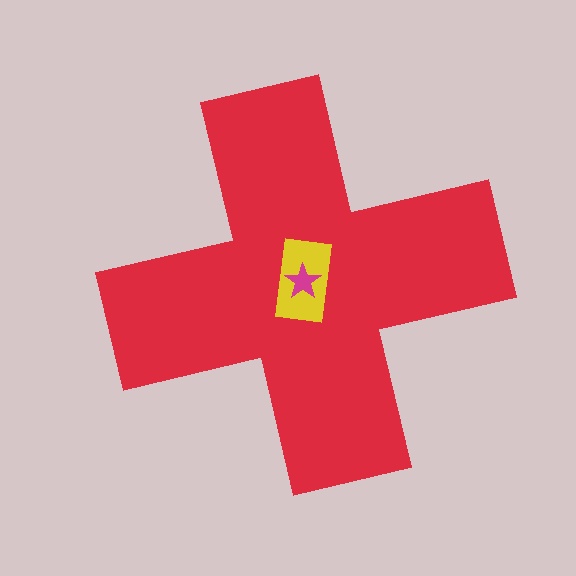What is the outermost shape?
The red cross.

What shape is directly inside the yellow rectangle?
The magenta star.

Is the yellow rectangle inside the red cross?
Yes.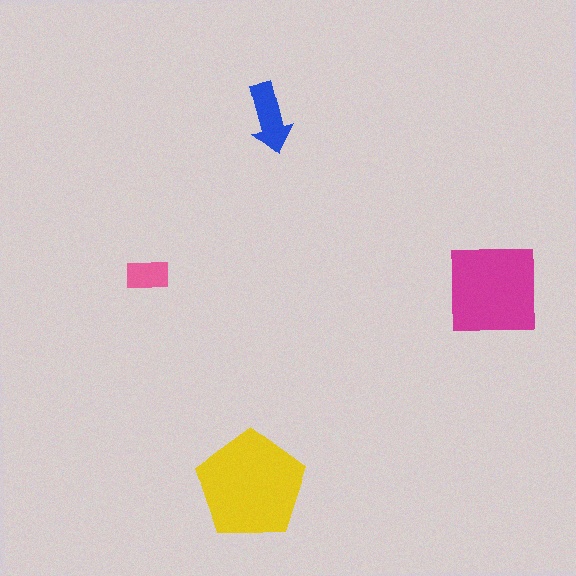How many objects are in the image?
There are 4 objects in the image.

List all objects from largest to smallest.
The yellow pentagon, the magenta square, the blue arrow, the pink rectangle.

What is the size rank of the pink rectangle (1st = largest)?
4th.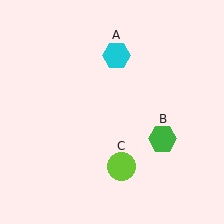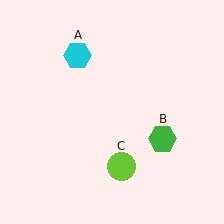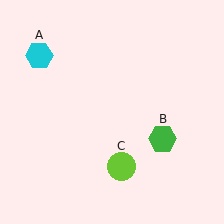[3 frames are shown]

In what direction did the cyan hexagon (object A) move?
The cyan hexagon (object A) moved left.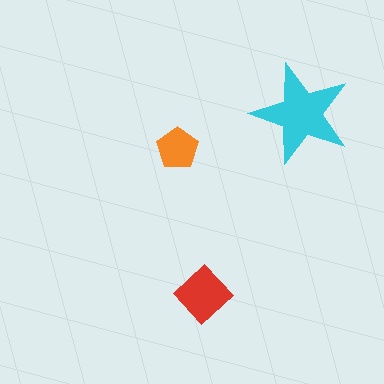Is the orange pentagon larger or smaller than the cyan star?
Smaller.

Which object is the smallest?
The orange pentagon.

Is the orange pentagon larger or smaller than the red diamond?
Smaller.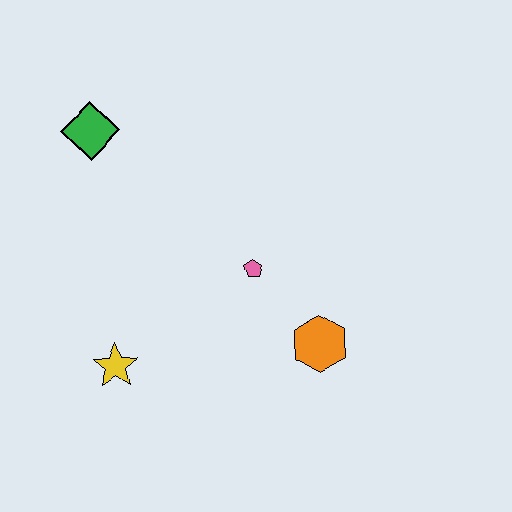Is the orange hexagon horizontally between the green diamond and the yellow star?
No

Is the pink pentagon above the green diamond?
No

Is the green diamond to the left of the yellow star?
Yes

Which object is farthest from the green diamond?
The orange hexagon is farthest from the green diamond.